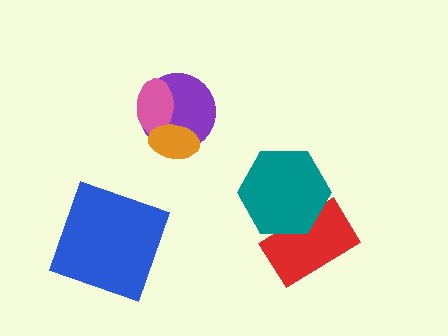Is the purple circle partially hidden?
Yes, it is partially covered by another shape.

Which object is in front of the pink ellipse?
The orange ellipse is in front of the pink ellipse.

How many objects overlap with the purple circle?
2 objects overlap with the purple circle.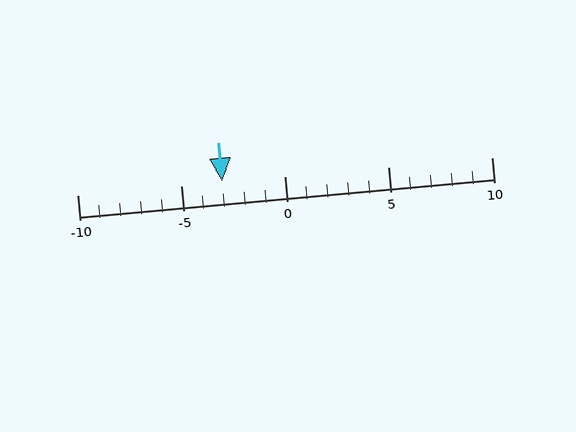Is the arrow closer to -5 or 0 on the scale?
The arrow is closer to -5.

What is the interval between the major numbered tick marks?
The major tick marks are spaced 5 units apart.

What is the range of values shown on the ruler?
The ruler shows values from -10 to 10.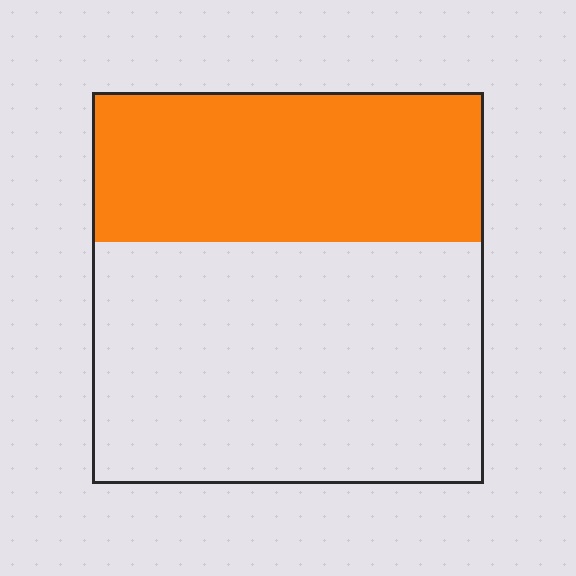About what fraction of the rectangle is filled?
About three eighths (3/8).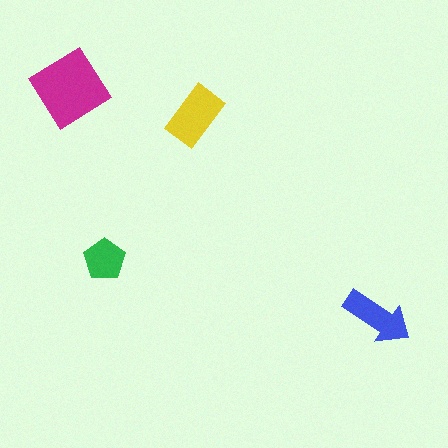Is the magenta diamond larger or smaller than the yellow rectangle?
Larger.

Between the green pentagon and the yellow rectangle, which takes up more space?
The yellow rectangle.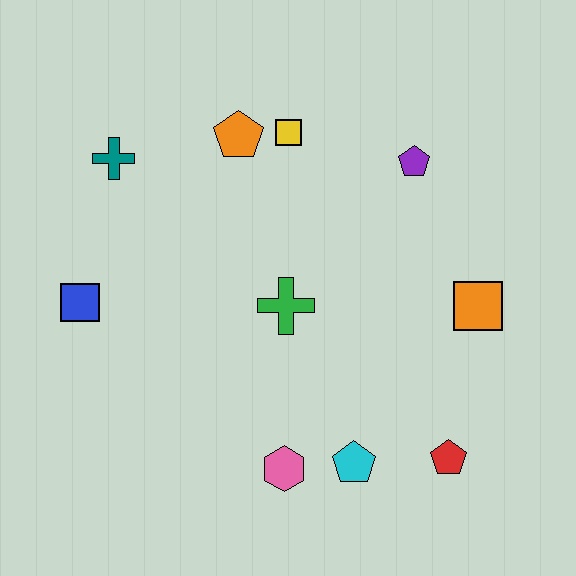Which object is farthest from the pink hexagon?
The teal cross is farthest from the pink hexagon.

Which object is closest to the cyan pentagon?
The pink hexagon is closest to the cyan pentagon.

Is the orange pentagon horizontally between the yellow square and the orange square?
No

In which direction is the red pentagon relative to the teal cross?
The red pentagon is to the right of the teal cross.